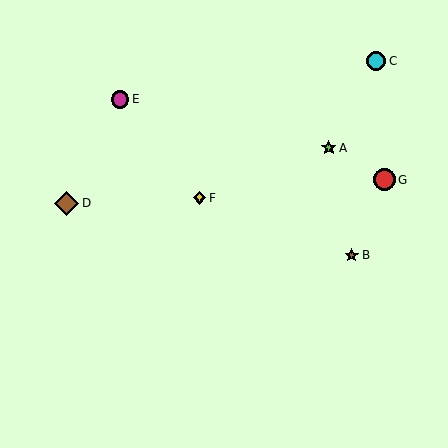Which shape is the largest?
The brown diamond (labeled D) is the largest.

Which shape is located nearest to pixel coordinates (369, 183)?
The red circle (labeled G) at (384, 180) is nearest to that location.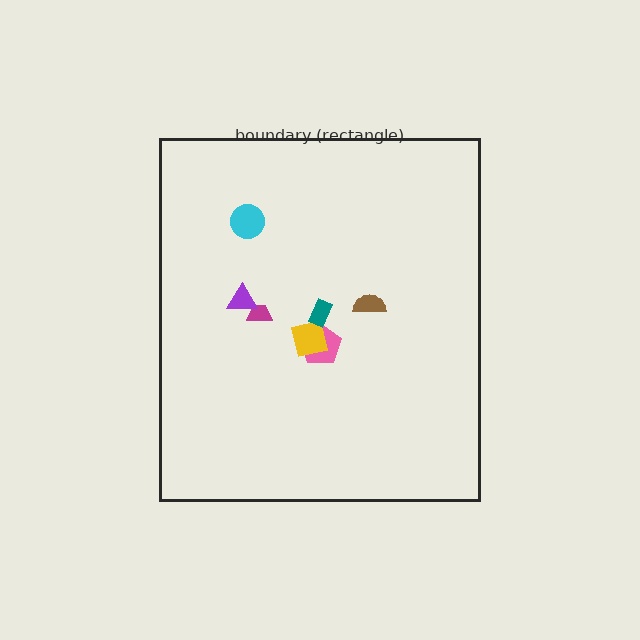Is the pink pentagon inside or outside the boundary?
Inside.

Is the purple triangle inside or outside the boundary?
Inside.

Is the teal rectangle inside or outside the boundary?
Inside.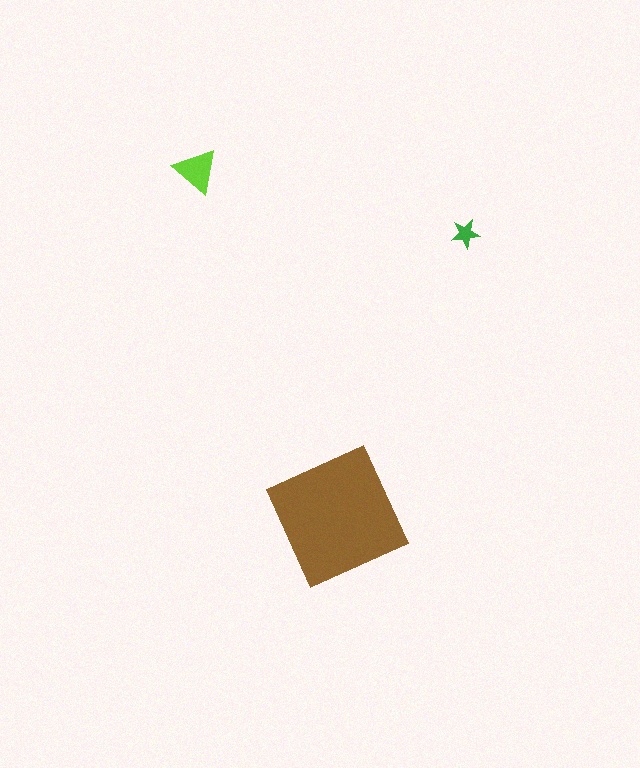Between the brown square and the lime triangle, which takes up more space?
The brown square.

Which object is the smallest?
The green star.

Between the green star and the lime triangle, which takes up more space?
The lime triangle.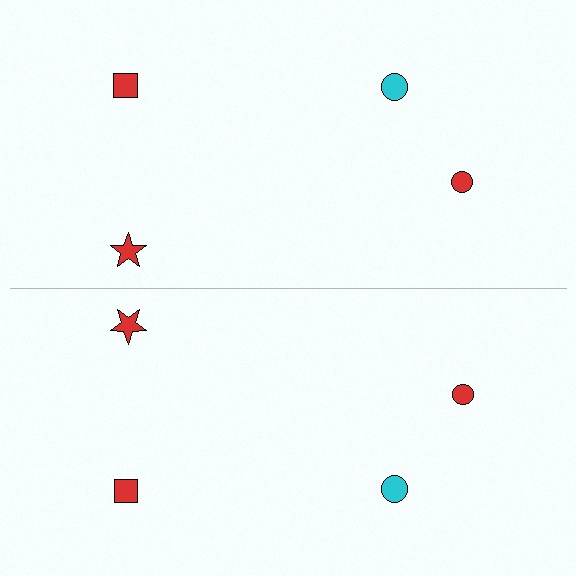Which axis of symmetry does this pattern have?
The pattern has a horizontal axis of symmetry running through the center of the image.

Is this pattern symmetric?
Yes, this pattern has bilateral (reflection) symmetry.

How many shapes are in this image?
There are 8 shapes in this image.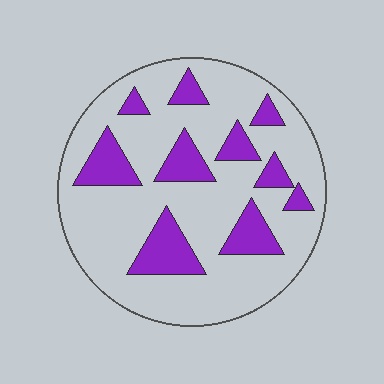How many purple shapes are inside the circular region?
10.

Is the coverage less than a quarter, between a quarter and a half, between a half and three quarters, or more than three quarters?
Less than a quarter.